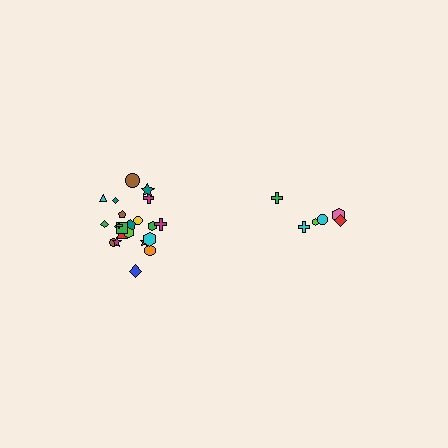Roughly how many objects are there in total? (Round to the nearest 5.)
Roughly 30 objects in total.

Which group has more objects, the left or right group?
The left group.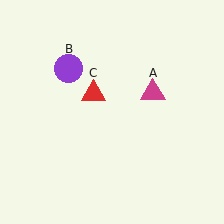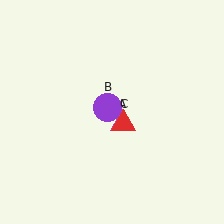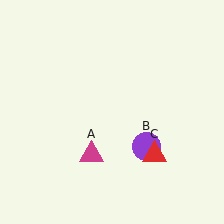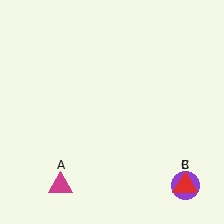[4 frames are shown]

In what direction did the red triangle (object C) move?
The red triangle (object C) moved down and to the right.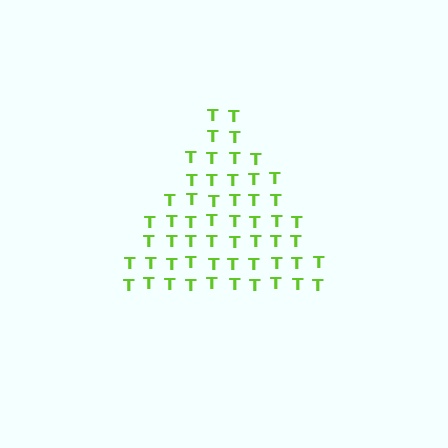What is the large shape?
The large shape is a triangle.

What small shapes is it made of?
It is made of small letter T's.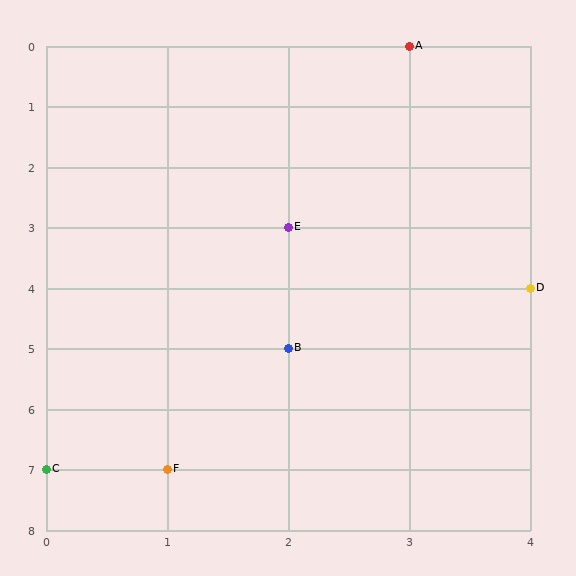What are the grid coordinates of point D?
Point D is at grid coordinates (4, 4).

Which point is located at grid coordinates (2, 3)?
Point E is at (2, 3).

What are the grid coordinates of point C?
Point C is at grid coordinates (0, 7).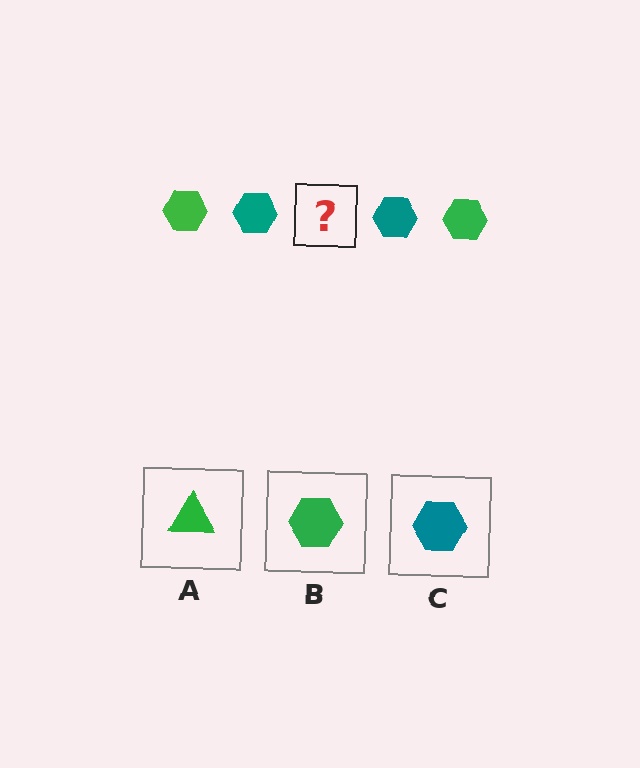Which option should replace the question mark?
Option B.